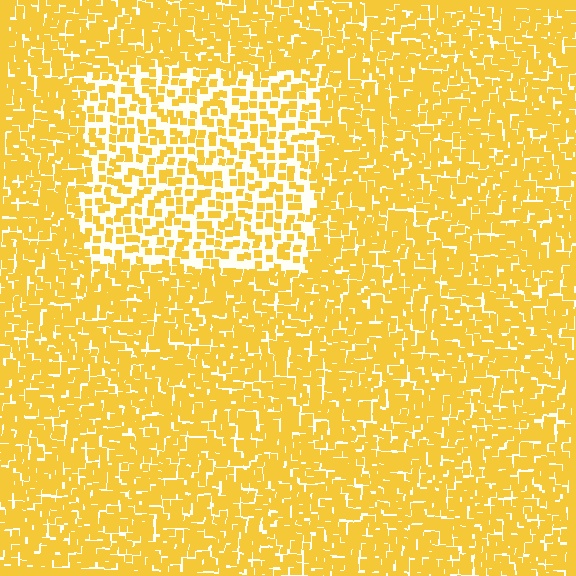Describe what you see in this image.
The image contains small yellow elements arranged at two different densities. A rectangle-shaped region is visible where the elements are less densely packed than the surrounding area.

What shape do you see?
I see a rectangle.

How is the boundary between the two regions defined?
The boundary is defined by a change in element density (approximately 2.0x ratio). All elements are the same color, size, and shape.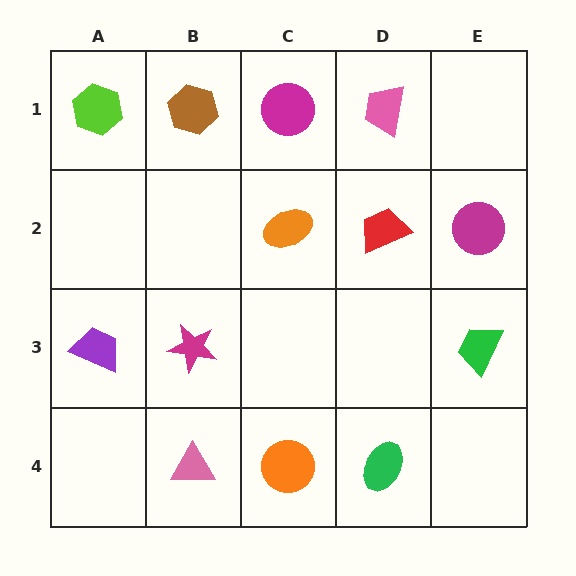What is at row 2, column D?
A red trapezoid.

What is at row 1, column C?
A magenta circle.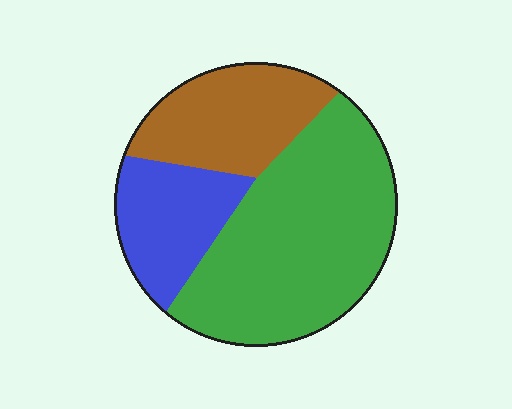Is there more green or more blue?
Green.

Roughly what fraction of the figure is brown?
Brown covers 25% of the figure.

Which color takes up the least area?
Blue, at roughly 20%.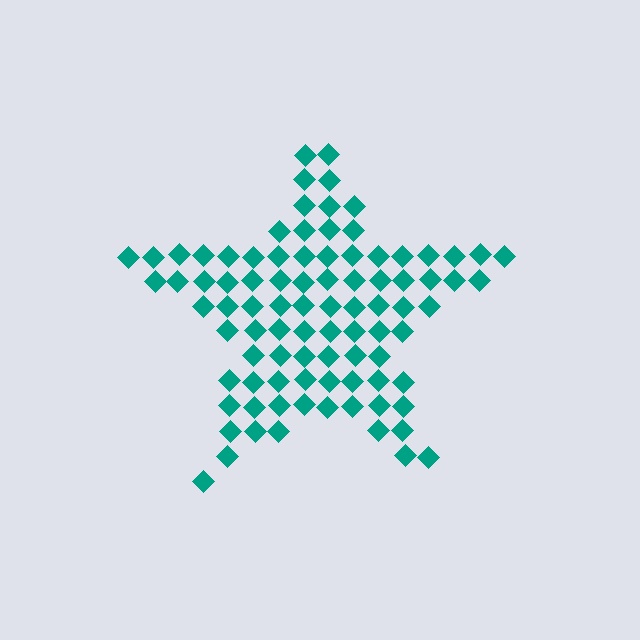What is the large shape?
The large shape is a star.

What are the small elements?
The small elements are diamonds.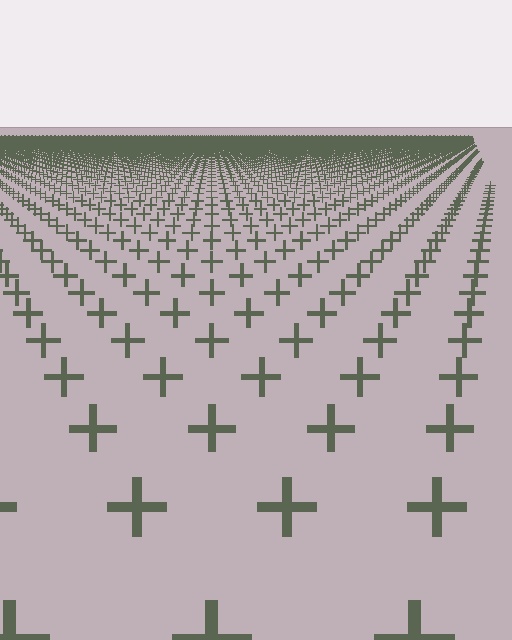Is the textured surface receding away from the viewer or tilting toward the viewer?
The surface is receding away from the viewer. Texture elements get smaller and denser toward the top.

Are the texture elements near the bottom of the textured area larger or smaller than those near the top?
Larger. Near the bottom, elements are closer to the viewer and appear at a bigger on-screen size.